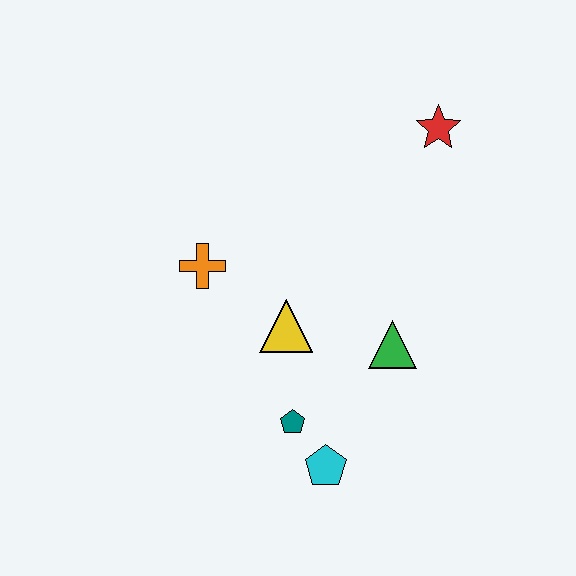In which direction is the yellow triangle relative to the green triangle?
The yellow triangle is to the left of the green triangle.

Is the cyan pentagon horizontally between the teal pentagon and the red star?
Yes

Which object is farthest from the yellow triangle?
The red star is farthest from the yellow triangle.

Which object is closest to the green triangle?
The yellow triangle is closest to the green triangle.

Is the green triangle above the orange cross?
No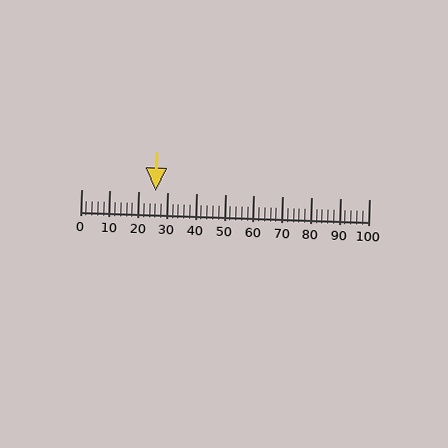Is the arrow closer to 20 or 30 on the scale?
The arrow is closer to 30.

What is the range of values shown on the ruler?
The ruler shows values from 0 to 100.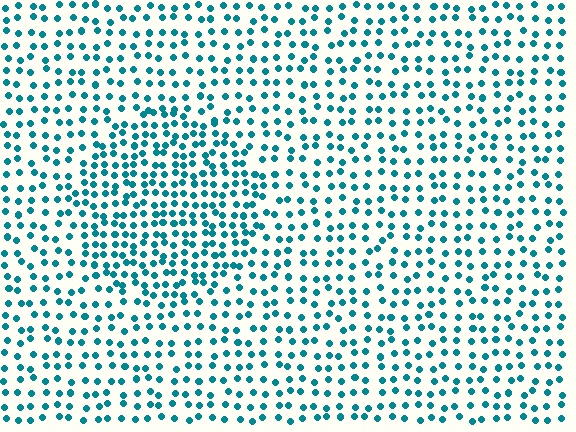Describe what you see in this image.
The image contains small teal elements arranged at two different densities. A circle-shaped region is visible where the elements are more densely packed than the surrounding area.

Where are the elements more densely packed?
The elements are more densely packed inside the circle boundary.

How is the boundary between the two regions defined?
The boundary is defined by a change in element density (approximately 1.7x ratio). All elements are the same color, size, and shape.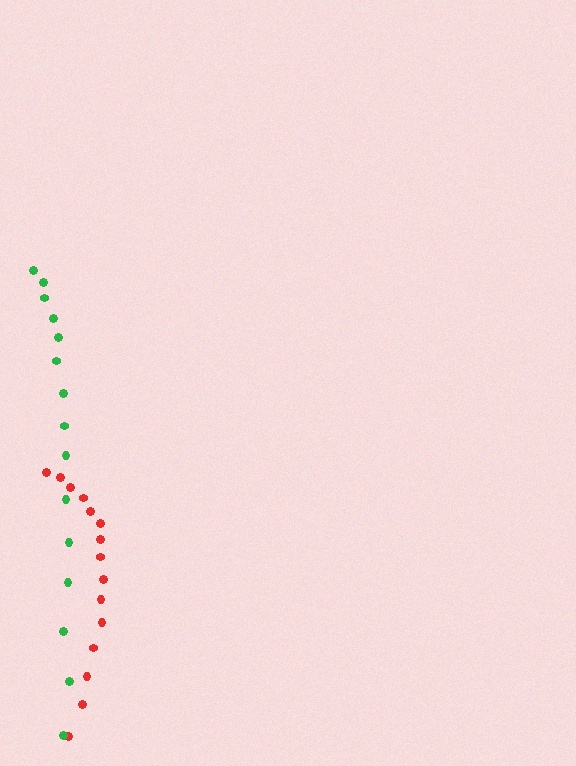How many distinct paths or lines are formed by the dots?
There are 2 distinct paths.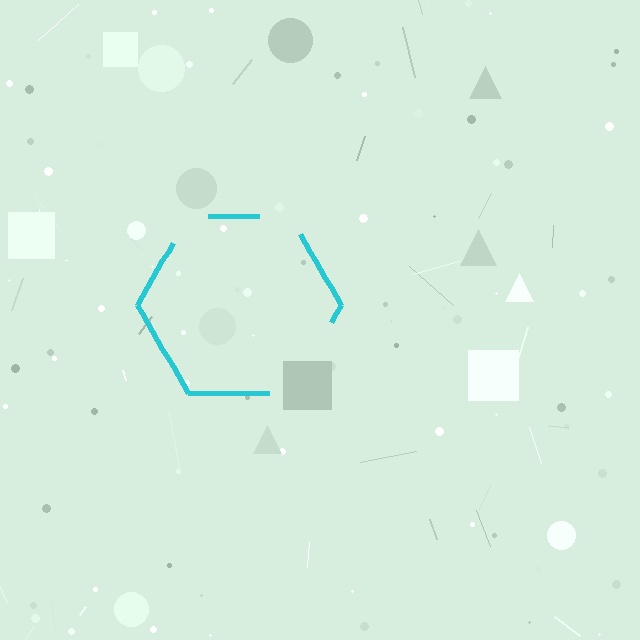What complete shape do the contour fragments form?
The contour fragments form a hexagon.